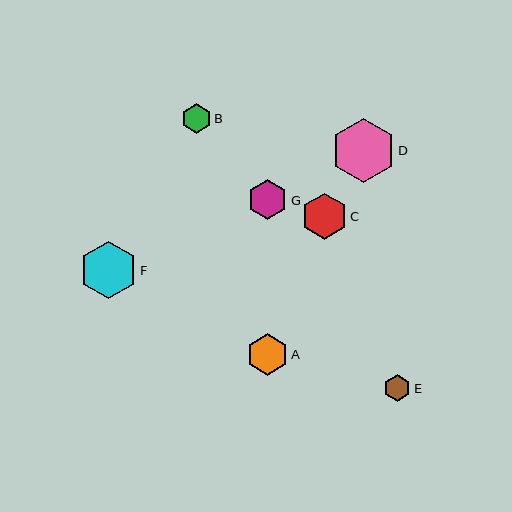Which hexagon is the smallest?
Hexagon E is the smallest with a size of approximately 27 pixels.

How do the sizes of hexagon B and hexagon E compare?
Hexagon B and hexagon E are approximately the same size.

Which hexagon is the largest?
Hexagon D is the largest with a size of approximately 64 pixels.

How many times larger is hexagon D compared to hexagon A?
Hexagon D is approximately 1.6 times the size of hexagon A.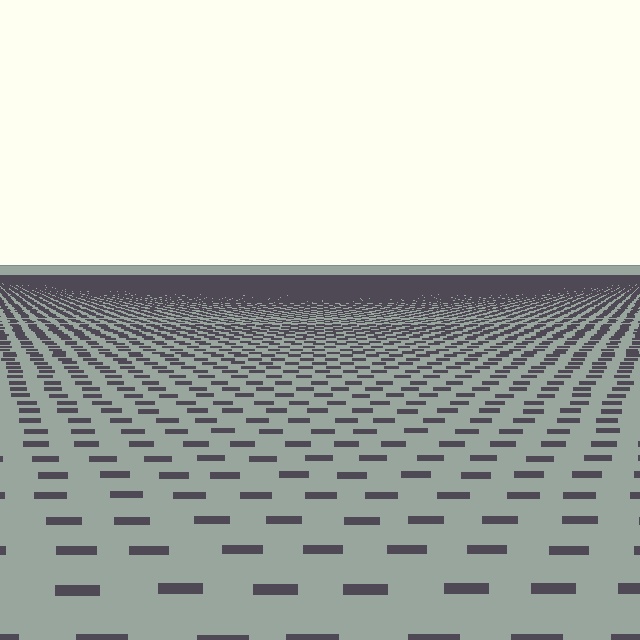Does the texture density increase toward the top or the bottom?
Density increases toward the top.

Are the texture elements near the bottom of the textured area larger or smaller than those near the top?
Larger. Near the bottom, elements are closer to the viewer and appear at a bigger on-screen size.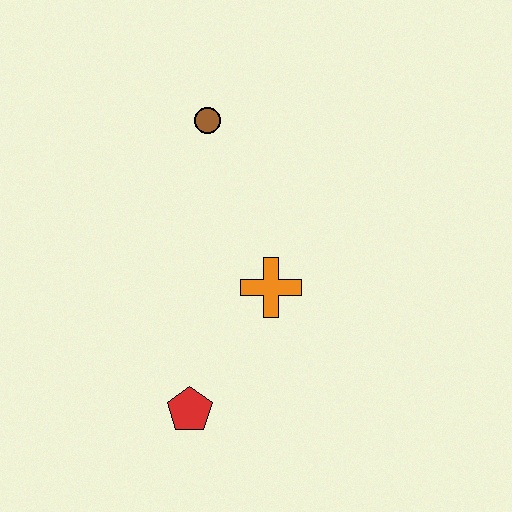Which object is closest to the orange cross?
The red pentagon is closest to the orange cross.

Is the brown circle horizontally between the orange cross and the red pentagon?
Yes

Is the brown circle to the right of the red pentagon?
Yes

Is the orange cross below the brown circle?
Yes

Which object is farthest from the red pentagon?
The brown circle is farthest from the red pentagon.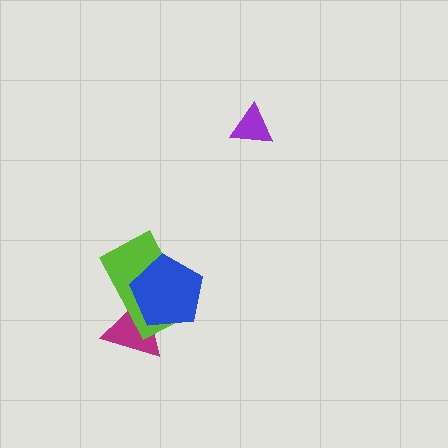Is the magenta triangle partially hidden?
Yes, it is partially covered by another shape.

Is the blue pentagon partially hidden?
No, no other shape covers it.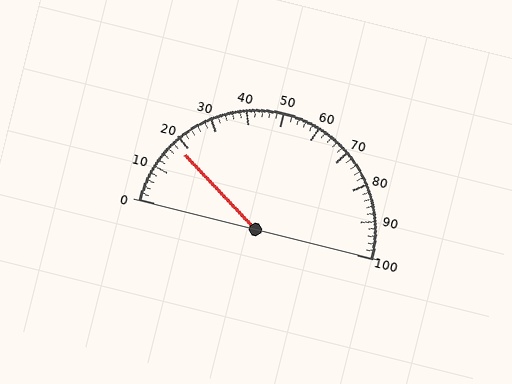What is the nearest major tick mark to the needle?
The nearest major tick mark is 20.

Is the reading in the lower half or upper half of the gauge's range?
The reading is in the lower half of the range (0 to 100).